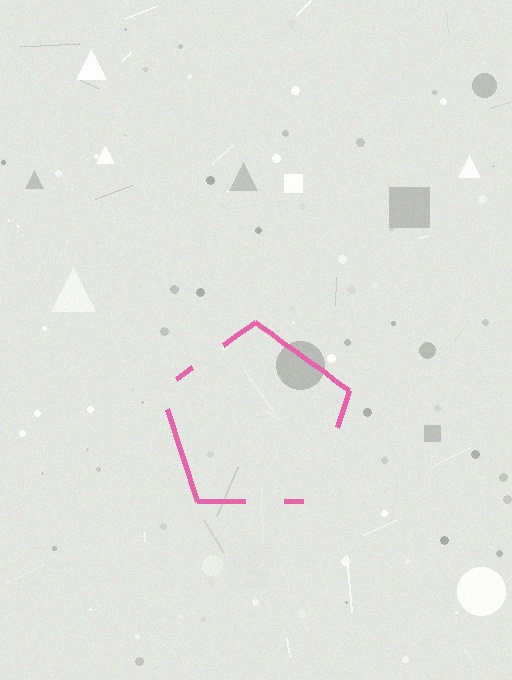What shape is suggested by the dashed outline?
The dashed outline suggests a pentagon.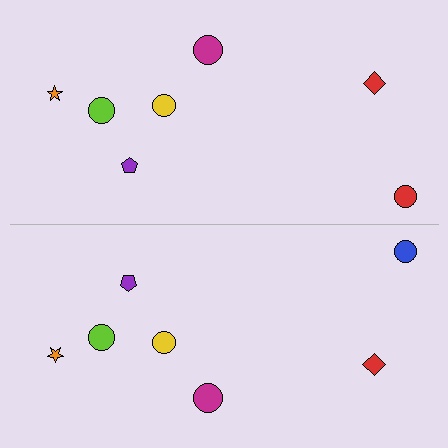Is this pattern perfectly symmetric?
No, the pattern is not perfectly symmetric. The blue circle on the bottom side breaks the symmetry — its mirror counterpart is red.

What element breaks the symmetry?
The blue circle on the bottom side breaks the symmetry — its mirror counterpart is red.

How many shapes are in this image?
There are 14 shapes in this image.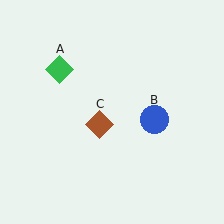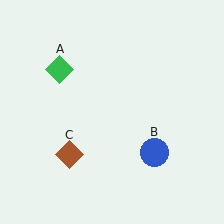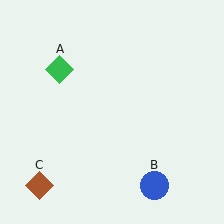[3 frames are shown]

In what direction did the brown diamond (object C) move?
The brown diamond (object C) moved down and to the left.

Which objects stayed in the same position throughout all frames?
Green diamond (object A) remained stationary.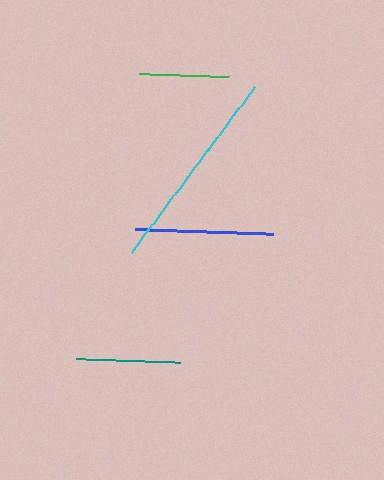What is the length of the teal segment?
The teal segment is approximately 104 pixels long.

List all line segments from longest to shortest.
From longest to shortest: cyan, blue, teal, green.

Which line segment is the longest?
The cyan line is the longest at approximately 206 pixels.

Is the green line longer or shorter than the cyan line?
The cyan line is longer than the green line.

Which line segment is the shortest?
The green line is the shortest at approximately 91 pixels.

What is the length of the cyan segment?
The cyan segment is approximately 206 pixels long.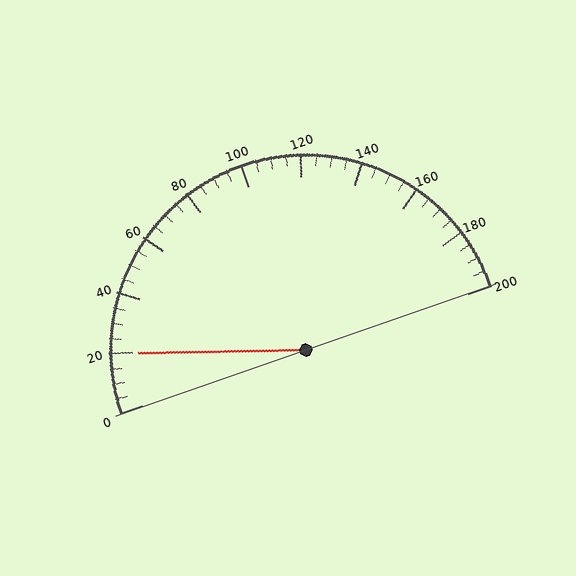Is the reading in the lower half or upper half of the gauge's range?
The reading is in the lower half of the range (0 to 200).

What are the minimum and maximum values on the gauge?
The gauge ranges from 0 to 200.